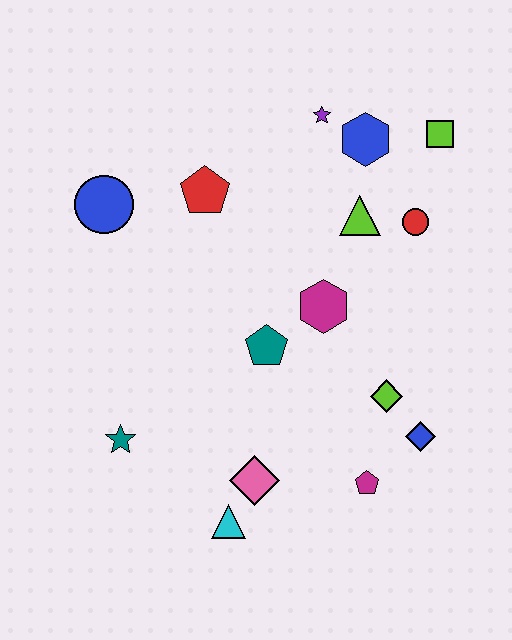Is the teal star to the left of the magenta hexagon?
Yes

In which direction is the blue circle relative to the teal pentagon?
The blue circle is to the left of the teal pentagon.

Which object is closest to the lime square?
The blue hexagon is closest to the lime square.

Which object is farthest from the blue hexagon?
The cyan triangle is farthest from the blue hexagon.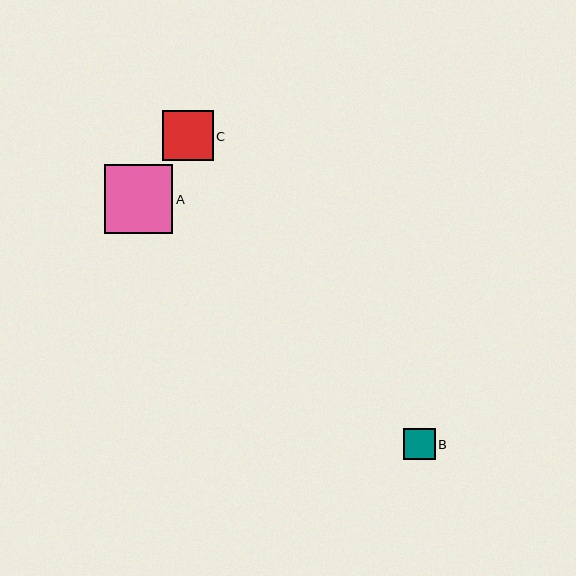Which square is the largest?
Square A is the largest with a size of approximately 69 pixels.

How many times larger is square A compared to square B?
Square A is approximately 2.2 times the size of square B.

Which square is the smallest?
Square B is the smallest with a size of approximately 31 pixels.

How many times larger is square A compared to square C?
Square A is approximately 1.4 times the size of square C.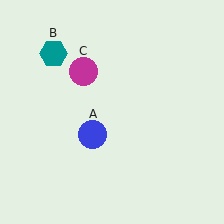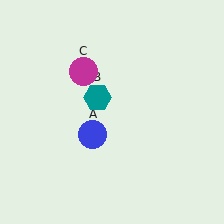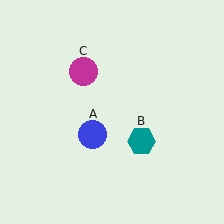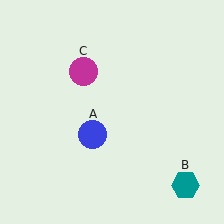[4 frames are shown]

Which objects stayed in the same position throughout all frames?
Blue circle (object A) and magenta circle (object C) remained stationary.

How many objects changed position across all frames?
1 object changed position: teal hexagon (object B).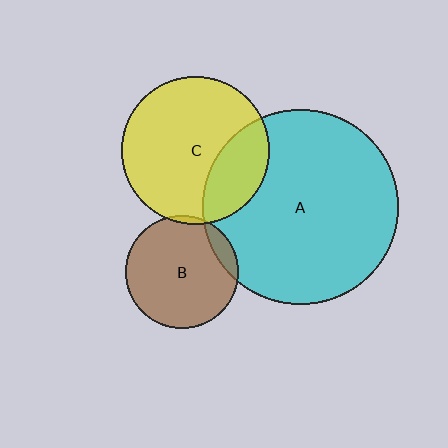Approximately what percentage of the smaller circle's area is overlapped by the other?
Approximately 25%.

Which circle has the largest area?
Circle A (cyan).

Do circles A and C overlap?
Yes.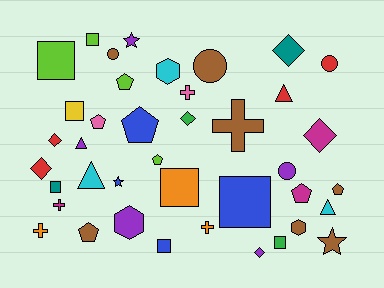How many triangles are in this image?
There are 4 triangles.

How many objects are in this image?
There are 40 objects.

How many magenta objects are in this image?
There are 3 magenta objects.